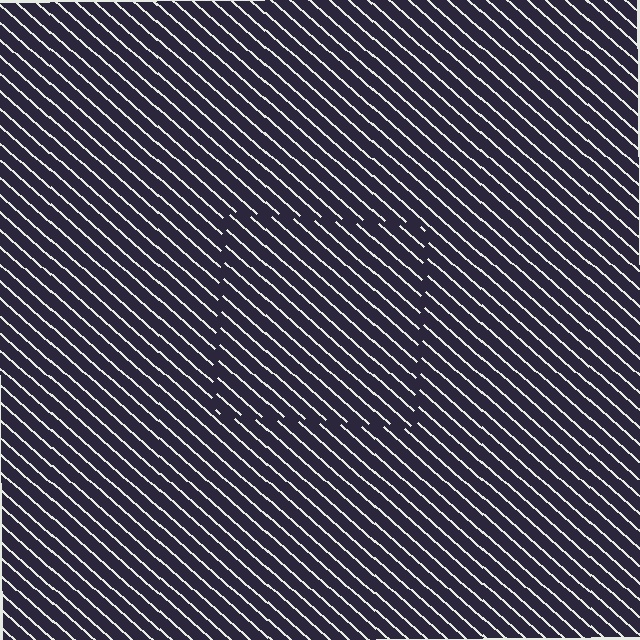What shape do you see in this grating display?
An illusory square. The interior of the shape contains the same grating, shifted by half a period — the contour is defined by the phase discontinuity where line-ends from the inner and outer gratings abut.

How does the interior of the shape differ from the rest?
The interior of the shape contains the same grating, shifted by half a period — the contour is defined by the phase discontinuity where line-ends from the inner and outer gratings abut.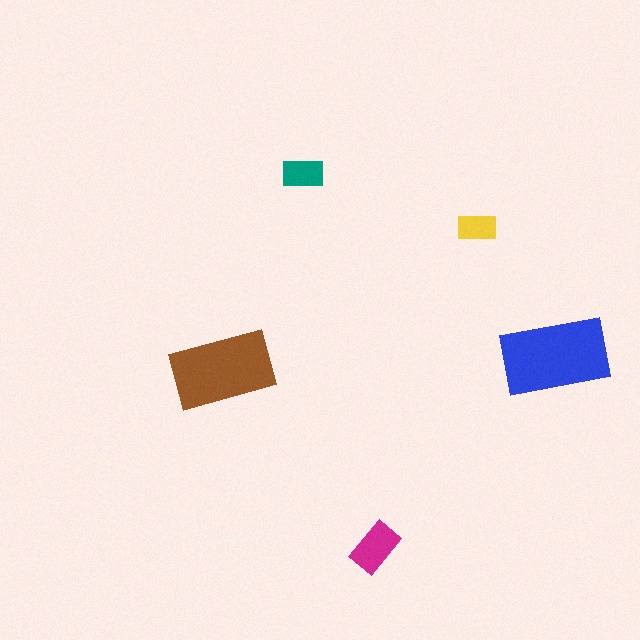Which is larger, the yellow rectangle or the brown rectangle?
The brown one.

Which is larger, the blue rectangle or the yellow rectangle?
The blue one.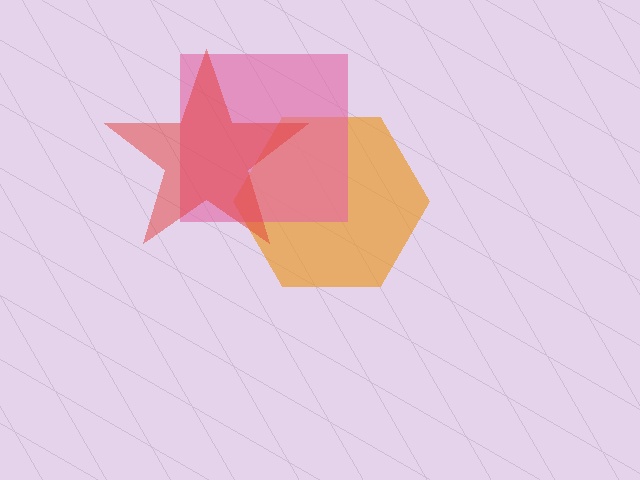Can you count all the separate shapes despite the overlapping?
Yes, there are 3 separate shapes.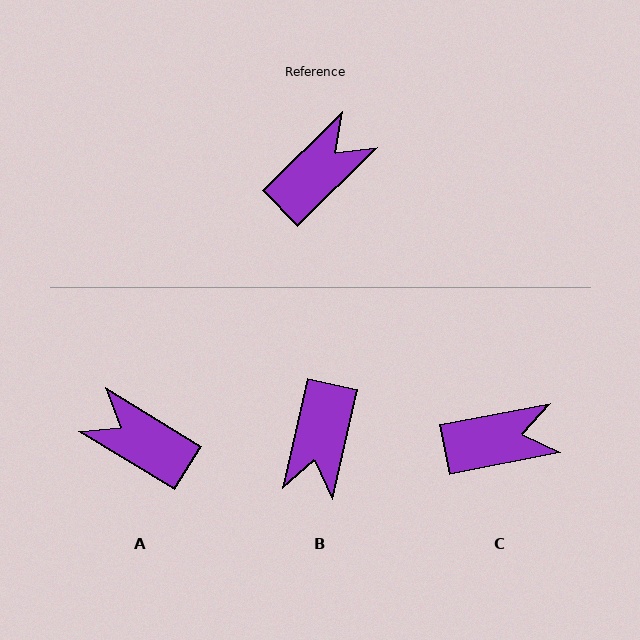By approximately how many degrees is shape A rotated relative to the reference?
Approximately 104 degrees counter-clockwise.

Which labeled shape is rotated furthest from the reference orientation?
B, about 148 degrees away.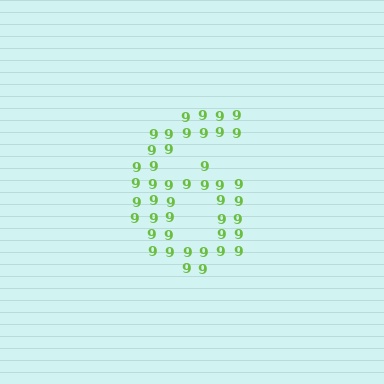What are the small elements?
The small elements are digit 9's.